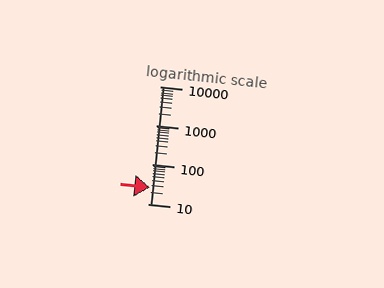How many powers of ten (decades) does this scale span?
The scale spans 3 decades, from 10 to 10000.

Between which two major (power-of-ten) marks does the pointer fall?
The pointer is between 10 and 100.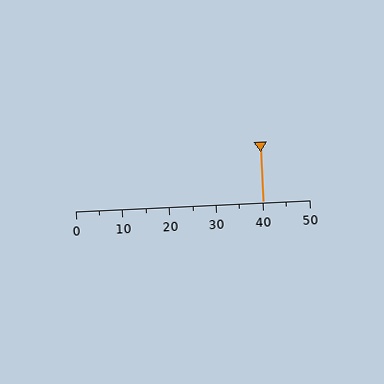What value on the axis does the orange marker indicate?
The marker indicates approximately 40.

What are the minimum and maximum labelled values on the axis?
The axis runs from 0 to 50.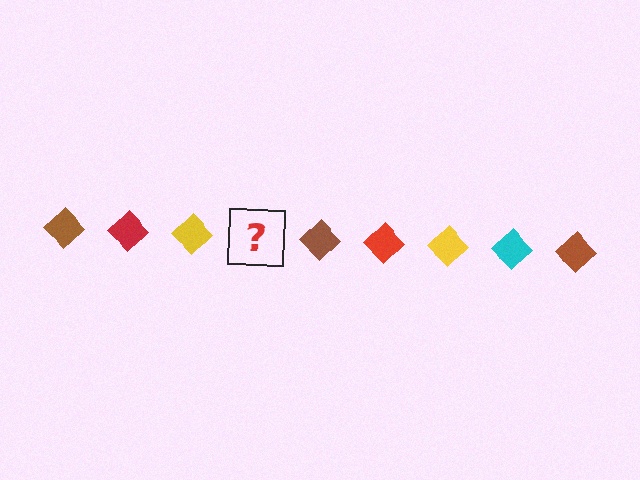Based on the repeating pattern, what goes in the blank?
The blank should be a cyan diamond.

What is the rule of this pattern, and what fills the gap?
The rule is that the pattern cycles through brown, red, yellow, cyan diamonds. The gap should be filled with a cyan diamond.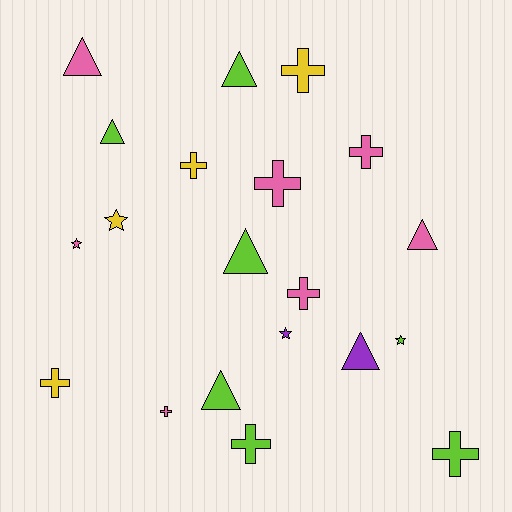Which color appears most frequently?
Lime, with 7 objects.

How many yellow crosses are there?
There are 3 yellow crosses.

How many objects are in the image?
There are 20 objects.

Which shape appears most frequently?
Cross, with 9 objects.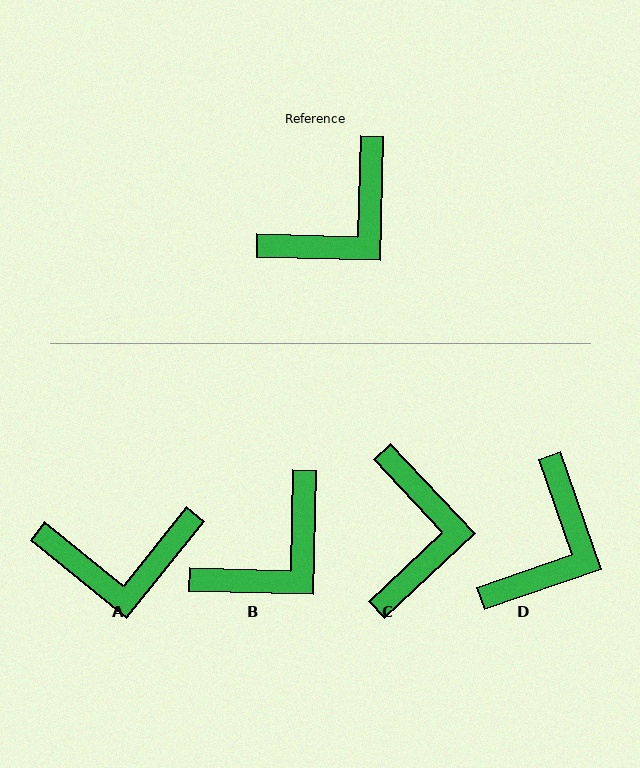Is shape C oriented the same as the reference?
No, it is off by about 45 degrees.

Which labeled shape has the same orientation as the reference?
B.